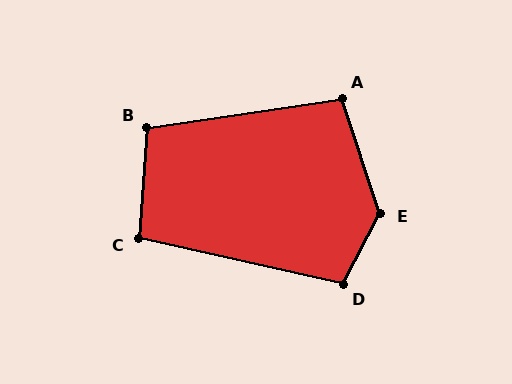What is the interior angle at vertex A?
Approximately 100 degrees (obtuse).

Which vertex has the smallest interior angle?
C, at approximately 98 degrees.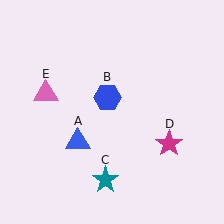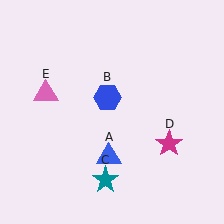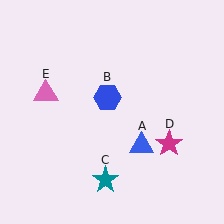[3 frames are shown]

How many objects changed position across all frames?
1 object changed position: blue triangle (object A).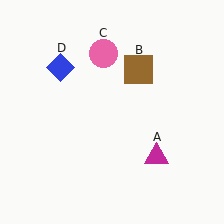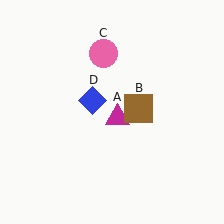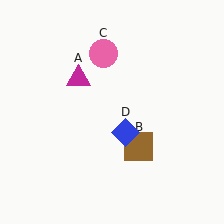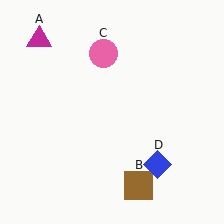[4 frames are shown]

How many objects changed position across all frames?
3 objects changed position: magenta triangle (object A), brown square (object B), blue diamond (object D).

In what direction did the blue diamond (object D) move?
The blue diamond (object D) moved down and to the right.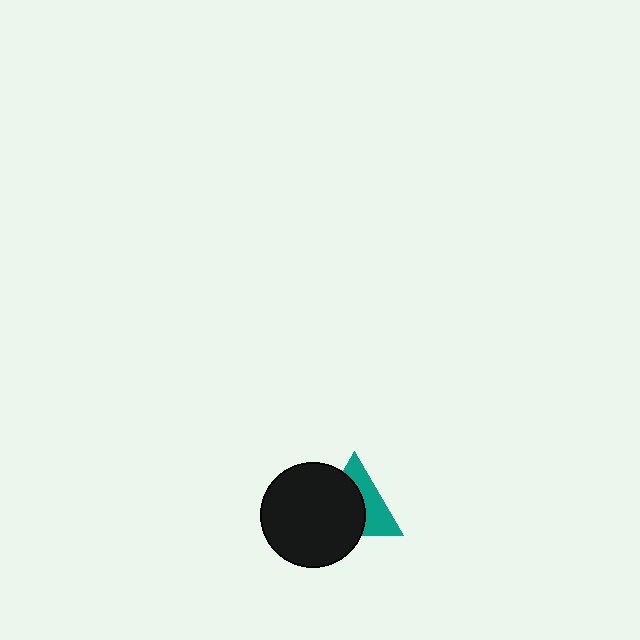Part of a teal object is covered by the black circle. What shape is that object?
It is a triangle.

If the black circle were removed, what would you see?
You would see the complete teal triangle.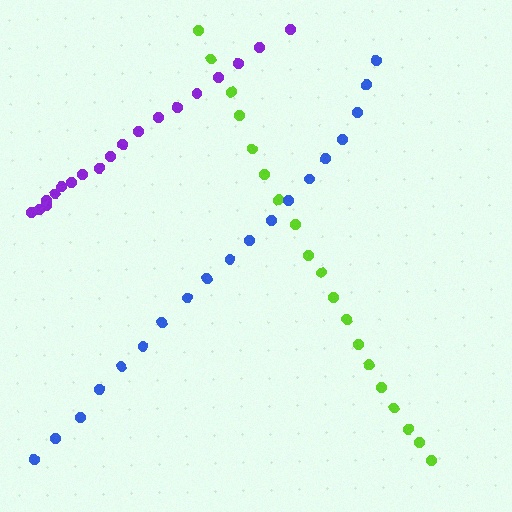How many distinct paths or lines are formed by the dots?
There are 3 distinct paths.